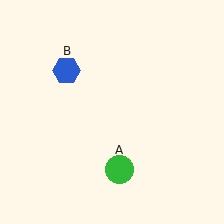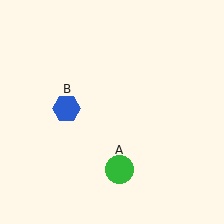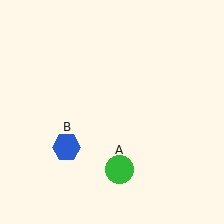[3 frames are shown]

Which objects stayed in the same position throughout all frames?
Green circle (object A) remained stationary.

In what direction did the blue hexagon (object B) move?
The blue hexagon (object B) moved down.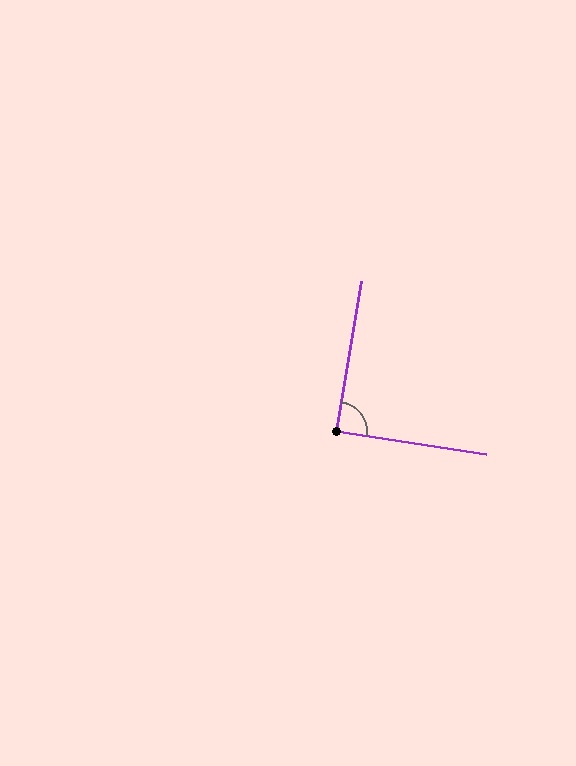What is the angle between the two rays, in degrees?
Approximately 90 degrees.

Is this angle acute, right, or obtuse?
It is approximately a right angle.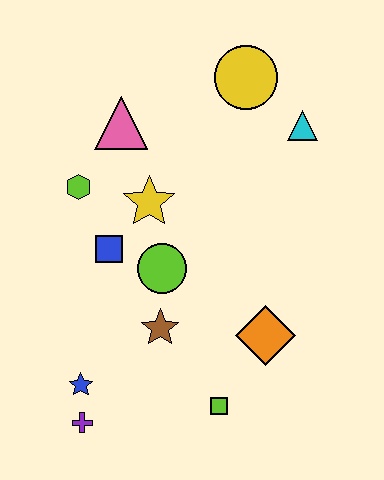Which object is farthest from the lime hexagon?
The lime square is farthest from the lime hexagon.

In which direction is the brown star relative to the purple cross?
The brown star is above the purple cross.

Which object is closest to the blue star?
The purple cross is closest to the blue star.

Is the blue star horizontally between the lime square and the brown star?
No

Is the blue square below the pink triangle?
Yes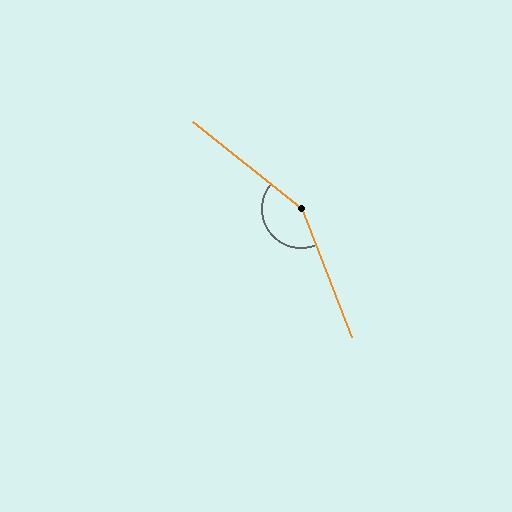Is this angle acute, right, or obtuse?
It is obtuse.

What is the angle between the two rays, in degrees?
Approximately 150 degrees.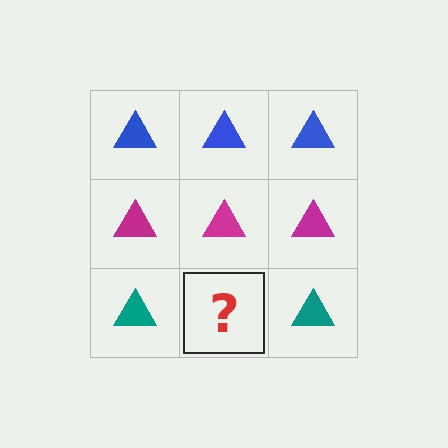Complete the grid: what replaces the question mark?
The question mark should be replaced with a teal triangle.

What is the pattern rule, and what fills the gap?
The rule is that each row has a consistent color. The gap should be filled with a teal triangle.